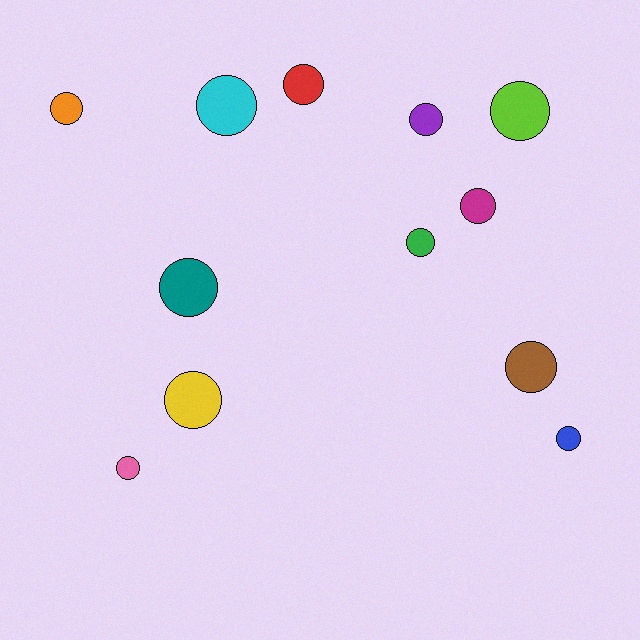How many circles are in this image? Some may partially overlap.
There are 12 circles.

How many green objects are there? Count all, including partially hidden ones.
There is 1 green object.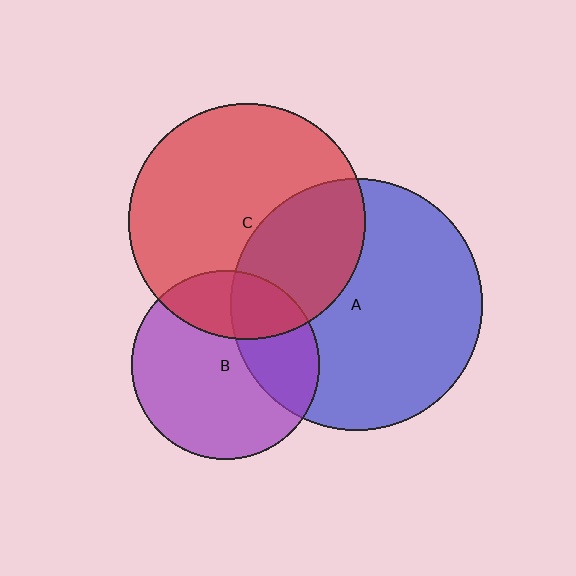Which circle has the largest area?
Circle A (blue).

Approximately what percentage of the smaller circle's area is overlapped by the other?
Approximately 30%.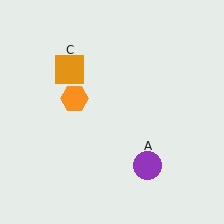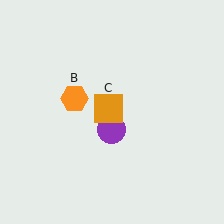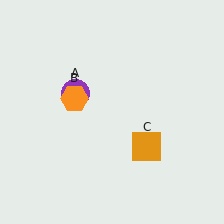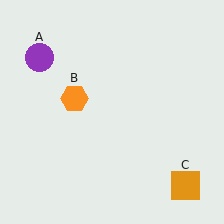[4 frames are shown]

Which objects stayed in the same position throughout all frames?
Orange hexagon (object B) remained stationary.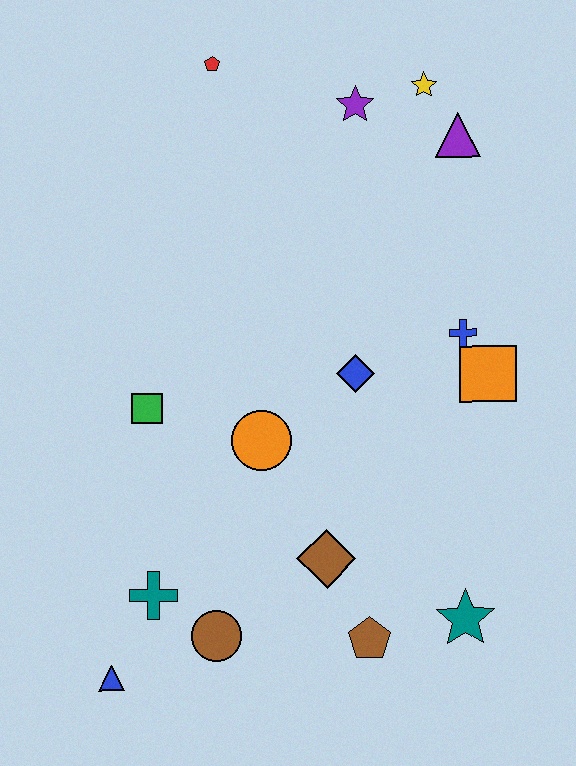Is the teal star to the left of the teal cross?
No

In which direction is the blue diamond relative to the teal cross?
The blue diamond is above the teal cross.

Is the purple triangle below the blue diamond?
No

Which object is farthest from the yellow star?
The blue triangle is farthest from the yellow star.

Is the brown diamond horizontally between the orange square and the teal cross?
Yes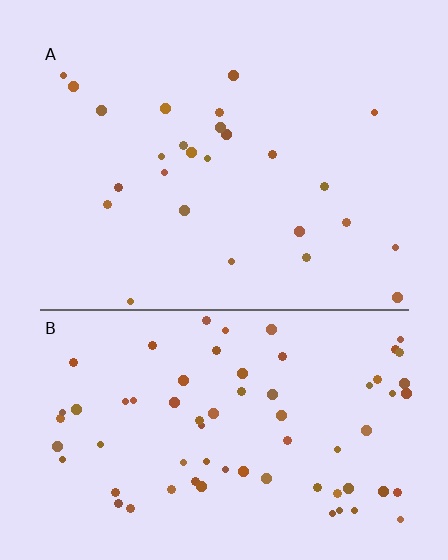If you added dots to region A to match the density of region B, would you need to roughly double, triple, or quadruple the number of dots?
Approximately triple.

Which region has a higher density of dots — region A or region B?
B (the bottom).